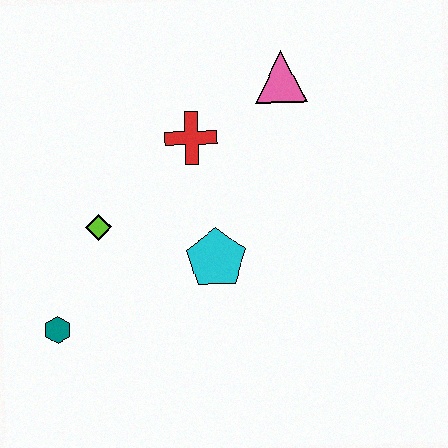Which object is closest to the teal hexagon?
The lime diamond is closest to the teal hexagon.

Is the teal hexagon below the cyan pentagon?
Yes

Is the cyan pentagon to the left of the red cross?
No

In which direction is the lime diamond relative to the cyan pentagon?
The lime diamond is to the left of the cyan pentagon.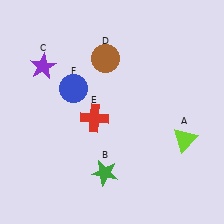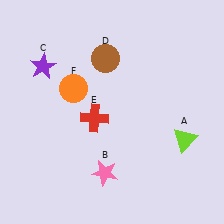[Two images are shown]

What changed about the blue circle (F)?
In Image 1, F is blue. In Image 2, it changed to orange.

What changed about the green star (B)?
In Image 1, B is green. In Image 2, it changed to pink.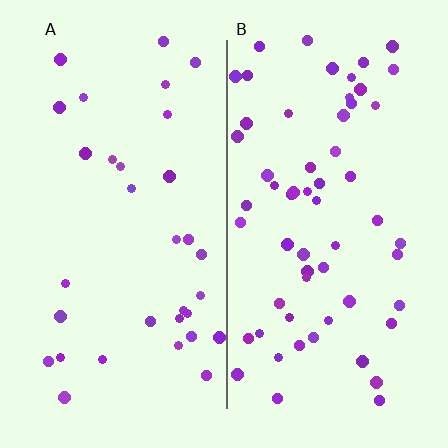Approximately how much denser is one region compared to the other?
Approximately 1.8× — region B over region A.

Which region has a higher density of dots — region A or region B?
B (the right).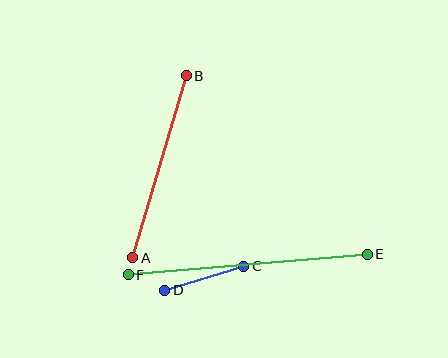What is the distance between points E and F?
The distance is approximately 240 pixels.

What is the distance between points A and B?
The distance is approximately 190 pixels.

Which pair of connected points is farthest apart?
Points E and F are farthest apart.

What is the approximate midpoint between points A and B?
The midpoint is at approximately (159, 167) pixels.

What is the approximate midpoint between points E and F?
The midpoint is at approximately (248, 265) pixels.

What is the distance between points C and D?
The distance is approximately 83 pixels.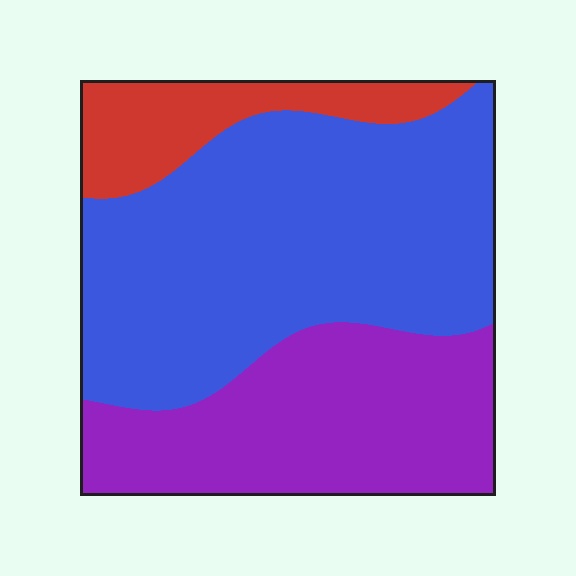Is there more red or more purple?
Purple.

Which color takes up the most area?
Blue, at roughly 55%.